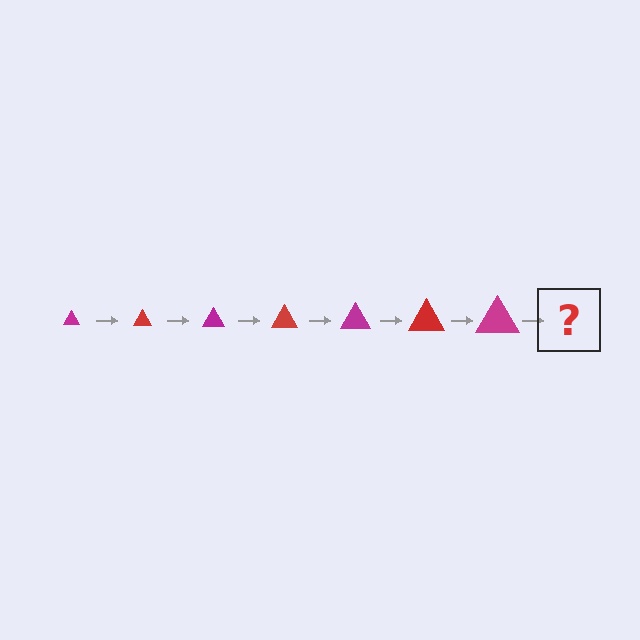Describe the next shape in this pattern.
It should be a red triangle, larger than the previous one.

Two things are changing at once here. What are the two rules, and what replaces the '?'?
The two rules are that the triangle grows larger each step and the color cycles through magenta and red. The '?' should be a red triangle, larger than the previous one.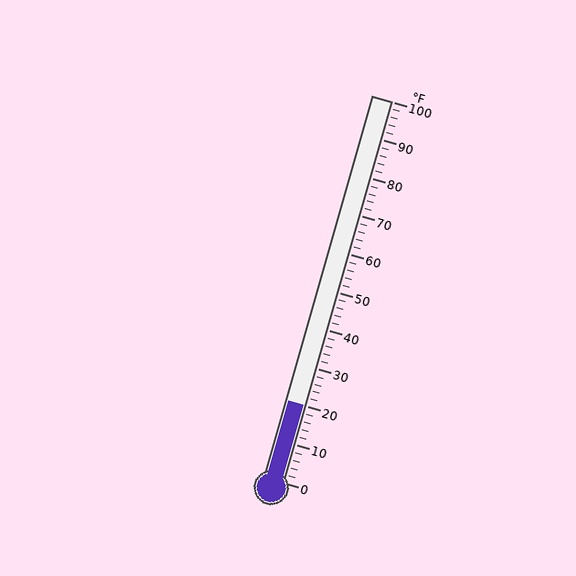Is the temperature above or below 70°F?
The temperature is below 70°F.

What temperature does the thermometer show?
The thermometer shows approximately 20°F.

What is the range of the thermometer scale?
The thermometer scale ranges from 0°F to 100°F.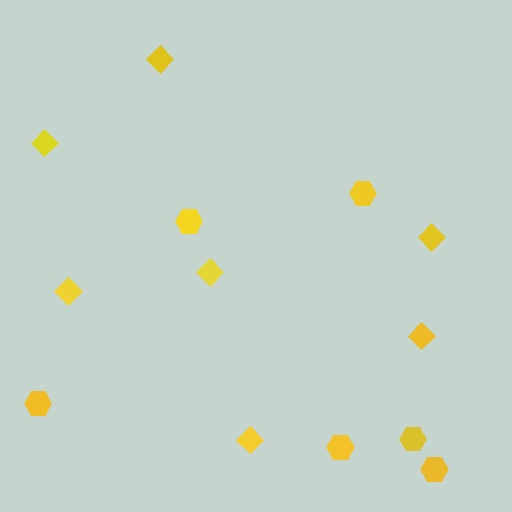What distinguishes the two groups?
There are 2 groups: one group of diamonds (7) and one group of hexagons (6).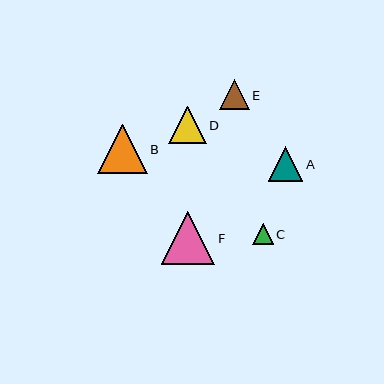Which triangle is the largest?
Triangle F is the largest with a size of approximately 53 pixels.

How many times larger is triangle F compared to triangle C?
Triangle F is approximately 2.6 times the size of triangle C.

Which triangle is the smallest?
Triangle C is the smallest with a size of approximately 21 pixels.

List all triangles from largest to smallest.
From largest to smallest: F, B, D, A, E, C.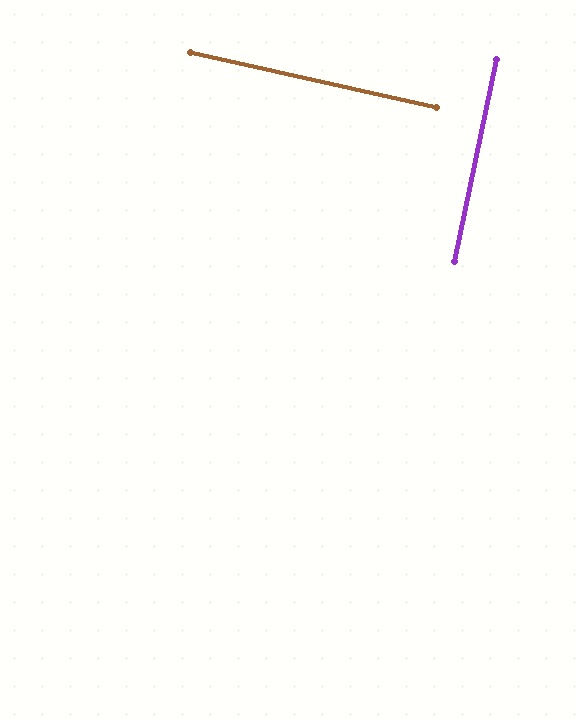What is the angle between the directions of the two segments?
Approximately 89 degrees.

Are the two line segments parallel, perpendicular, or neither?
Perpendicular — they meet at approximately 89°.